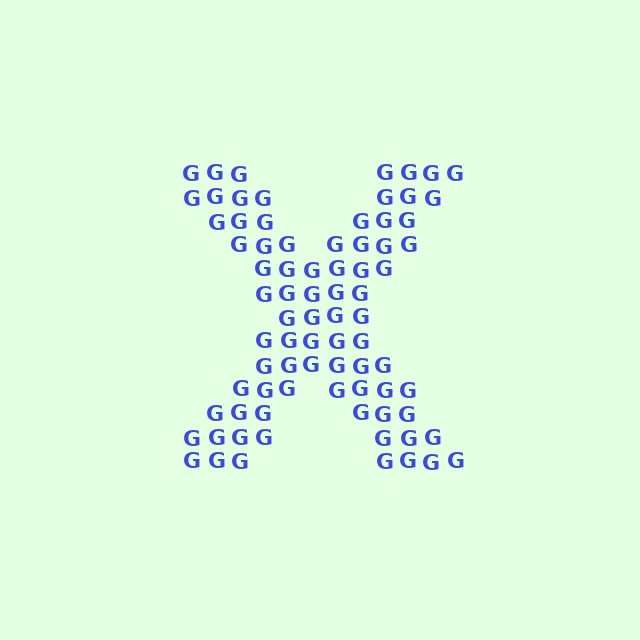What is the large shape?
The large shape is the letter X.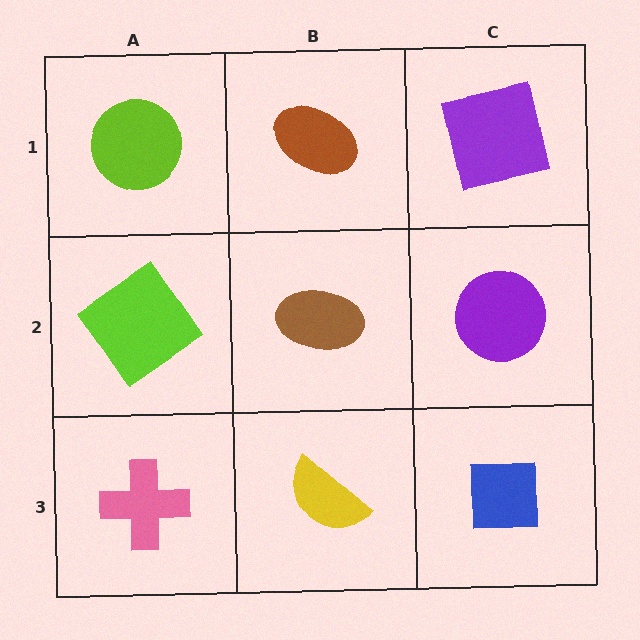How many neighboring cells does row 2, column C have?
3.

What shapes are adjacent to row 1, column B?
A brown ellipse (row 2, column B), a lime circle (row 1, column A), a purple square (row 1, column C).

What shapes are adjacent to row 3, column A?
A lime diamond (row 2, column A), a yellow semicircle (row 3, column B).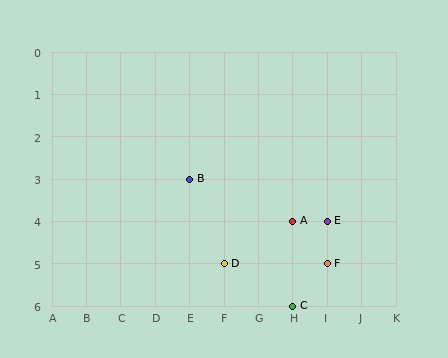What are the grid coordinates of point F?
Point F is at grid coordinates (I, 5).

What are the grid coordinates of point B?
Point B is at grid coordinates (E, 3).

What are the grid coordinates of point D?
Point D is at grid coordinates (F, 5).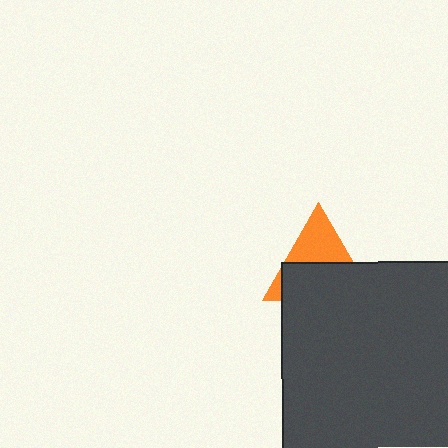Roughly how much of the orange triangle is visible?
A small part of it is visible (roughly 42%).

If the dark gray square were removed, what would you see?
You would see the complete orange triangle.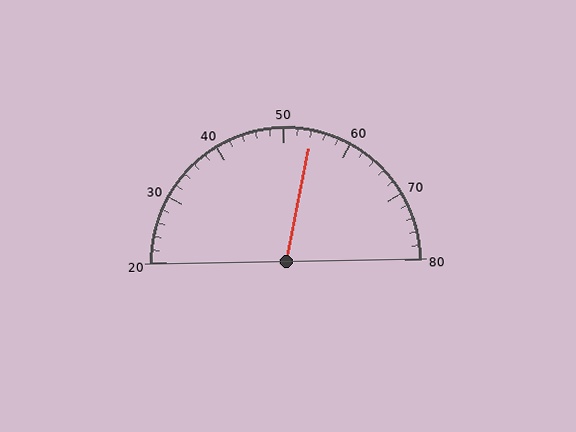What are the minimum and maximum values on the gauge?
The gauge ranges from 20 to 80.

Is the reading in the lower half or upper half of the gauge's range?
The reading is in the upper half of the range (20 to 80).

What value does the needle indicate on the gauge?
The needle indicates approximately 54.